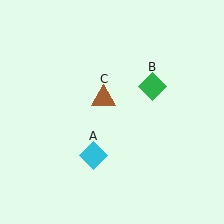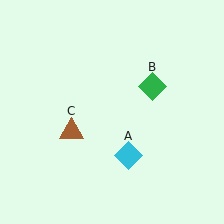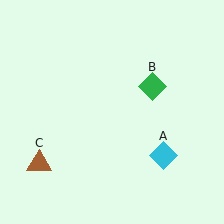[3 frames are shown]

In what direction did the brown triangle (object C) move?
The brown triangle (object C) moved down and to the left.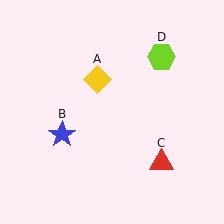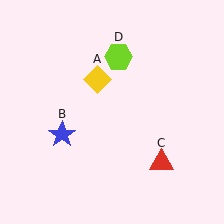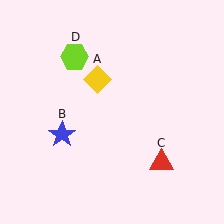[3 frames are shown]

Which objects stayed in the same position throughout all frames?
Yellow diamond (object A) and blue star (object B) and red triangle (object C) remained stationary.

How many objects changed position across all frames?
1 object changed position: lime hexagon (object D).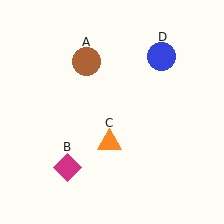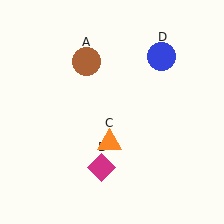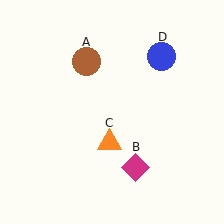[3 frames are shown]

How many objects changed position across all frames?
1 object changed position: magenta diamond (object B).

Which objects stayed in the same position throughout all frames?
Brown circle (object A) and orange triangle (object C) and blue circle (object D) remained stationary.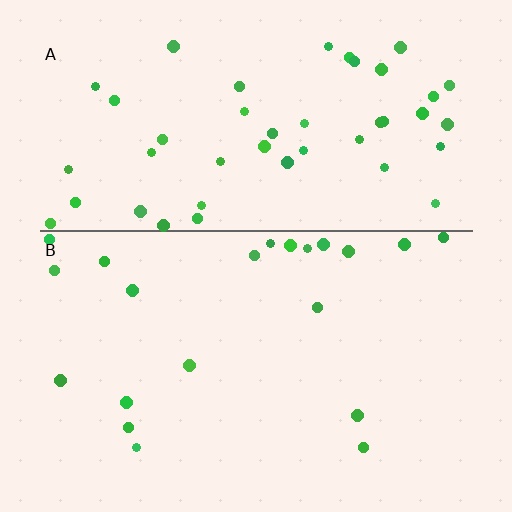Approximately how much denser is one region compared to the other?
Approximately 2.2× — region A over region B.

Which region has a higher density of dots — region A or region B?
A (the top).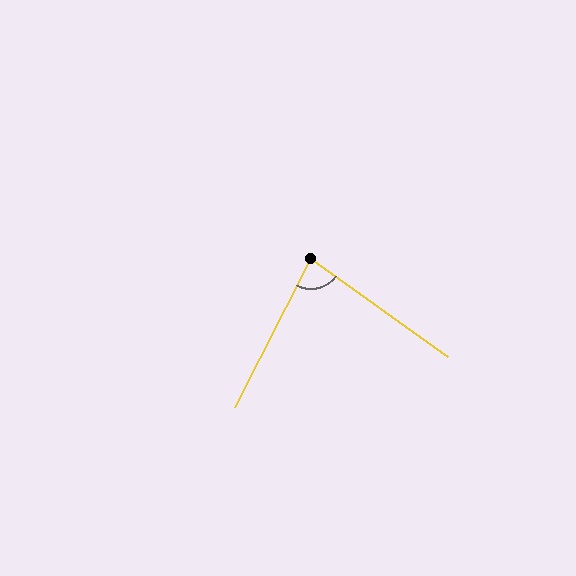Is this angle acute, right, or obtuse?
It is acute.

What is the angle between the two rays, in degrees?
Approximately 81 degrees.